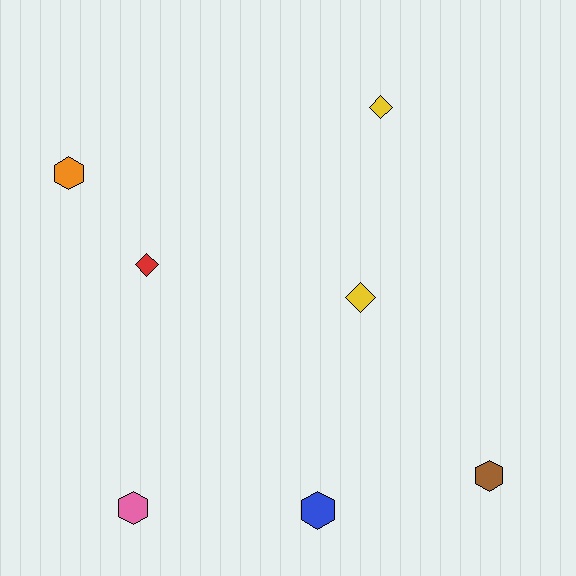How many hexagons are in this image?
There are 4 hexagons.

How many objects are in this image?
There are 7 objects.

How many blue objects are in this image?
There is 1 blue object.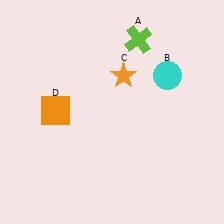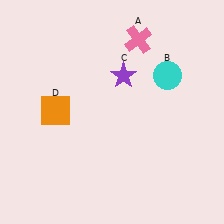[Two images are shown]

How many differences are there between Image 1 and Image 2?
There are 2 differences between the two images.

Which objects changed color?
A changed from lime to pink. C changed from orange to purple.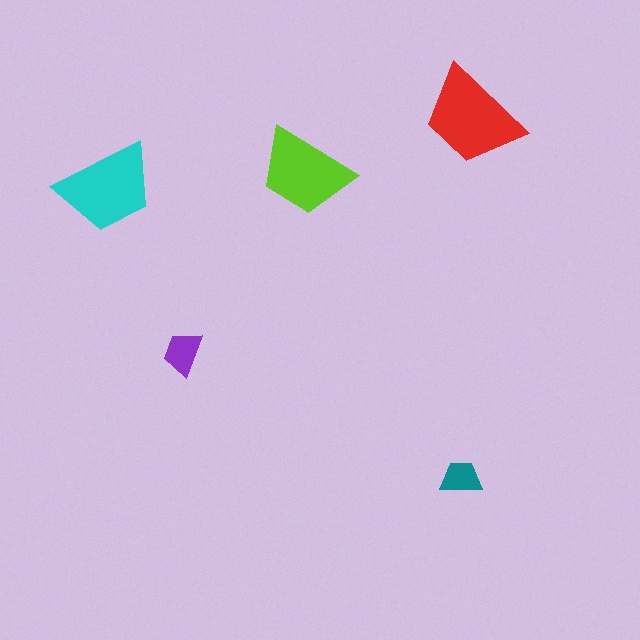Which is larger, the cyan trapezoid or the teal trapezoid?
The cyan one.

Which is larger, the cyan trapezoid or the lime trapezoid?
The cyan one.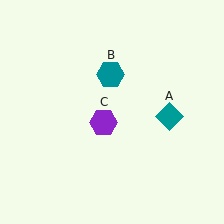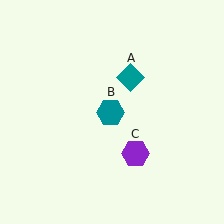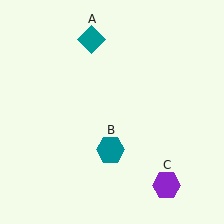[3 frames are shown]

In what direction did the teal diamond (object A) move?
The teal diamond (object A) moved up and to the left.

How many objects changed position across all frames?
3 objects changed position: teal diamond (object A), teal hexagon (object B), purple hexagon (object C).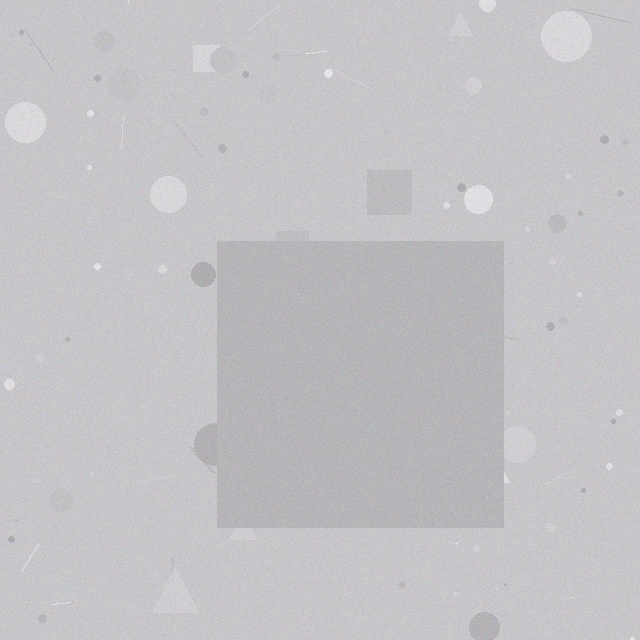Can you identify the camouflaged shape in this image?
The camouflaged shape is a square.